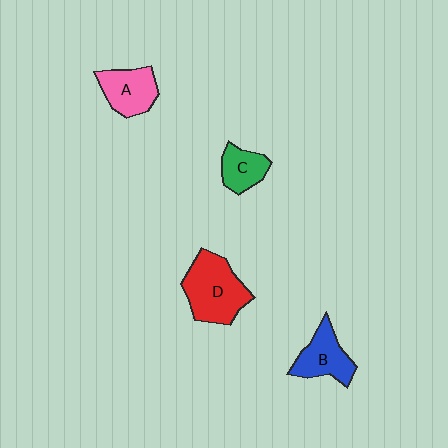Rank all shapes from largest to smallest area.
From largest to smallest: D (red), B (blue), A (pink), C (green).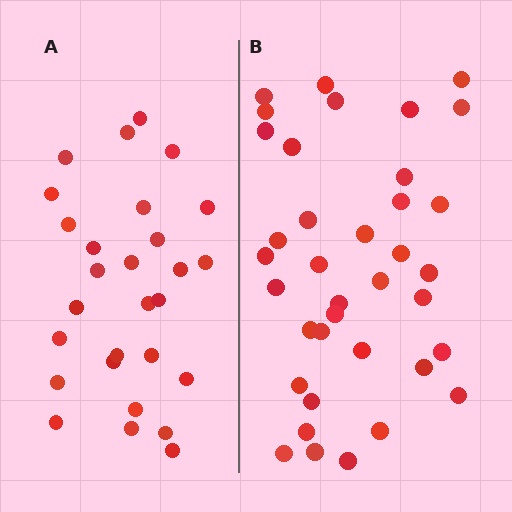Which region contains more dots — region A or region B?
Region B (the right region) has more dots.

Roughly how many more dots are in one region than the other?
Region B has roughly 8 or so more dots than region A.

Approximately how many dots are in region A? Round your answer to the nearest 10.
About 30 dots. (The exact count is 28, which rounds to 30.)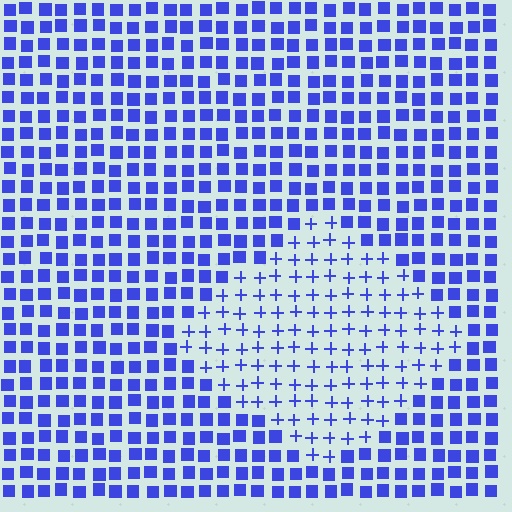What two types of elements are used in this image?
The image uses plus signs inside the diamond region and squares outside it.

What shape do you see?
I see a diamond.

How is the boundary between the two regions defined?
The boundary is defined by a change in element shape: plus signs inside vs. squares outside. All elements share the same color and spacing.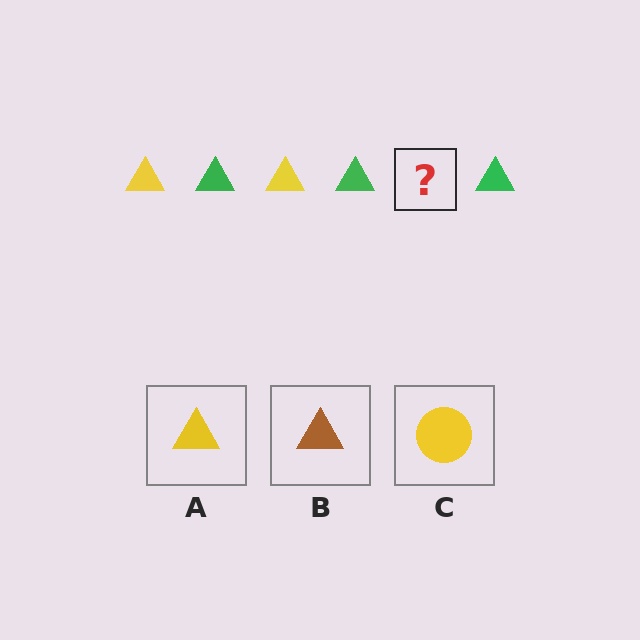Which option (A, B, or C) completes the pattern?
A.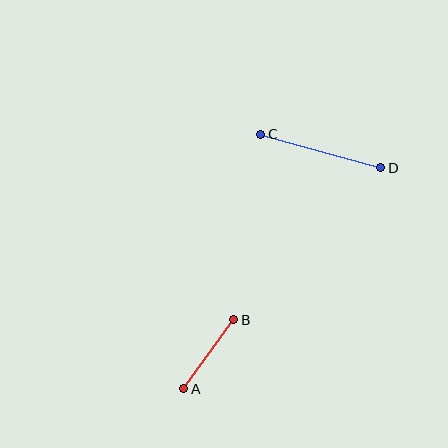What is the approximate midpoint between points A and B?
The midpoint is at approximately (209, 354) pixels.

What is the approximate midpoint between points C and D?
The midpoint is at approximately (321, 151) pixels.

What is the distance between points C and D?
The distance is approximately 124 pixels.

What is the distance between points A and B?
The distance is approximately 85 pixels.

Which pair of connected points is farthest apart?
Points C and D are farthest apart.